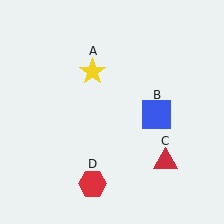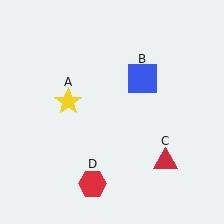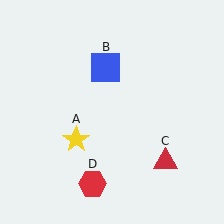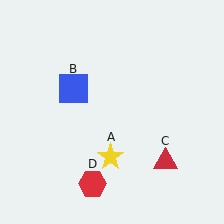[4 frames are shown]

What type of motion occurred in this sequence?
The yellow star (object A), blue square (object B) rotated counterclockwise around the center of the scene.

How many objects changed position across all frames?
2 objects changed position: yellow star (object A), blue square (object B).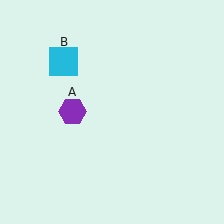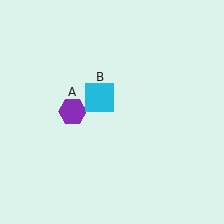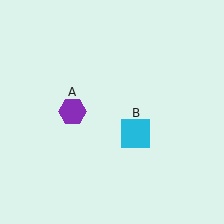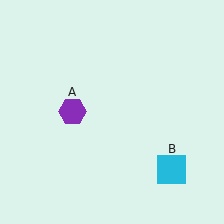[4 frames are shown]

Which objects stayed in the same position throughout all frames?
Purple hexagon (object A) remained stationary.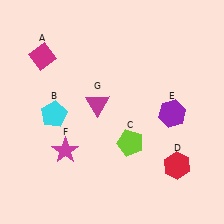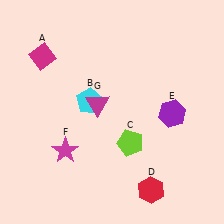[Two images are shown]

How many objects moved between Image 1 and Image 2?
2 objects moved between the two images.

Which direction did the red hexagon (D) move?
The red hexagon (D) moved left.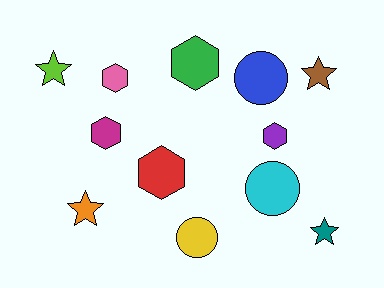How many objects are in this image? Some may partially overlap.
There are 12 objects.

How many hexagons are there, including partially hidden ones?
There are 5 hexagons.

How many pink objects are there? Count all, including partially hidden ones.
There is 1 pink object.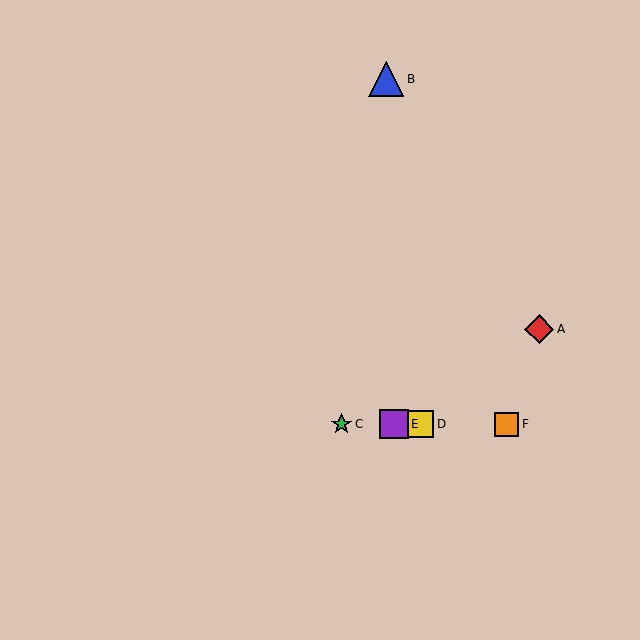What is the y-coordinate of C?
Object C is at y≈424.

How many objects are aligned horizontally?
4 objects (C, D, E, F) are aligned horizontally.